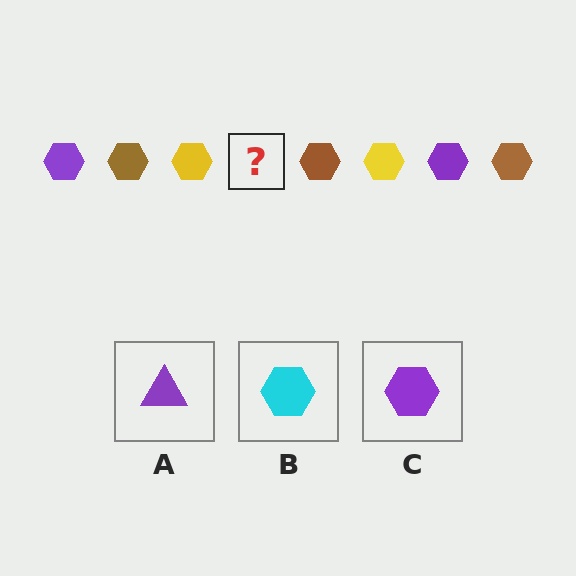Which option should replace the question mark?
Option C.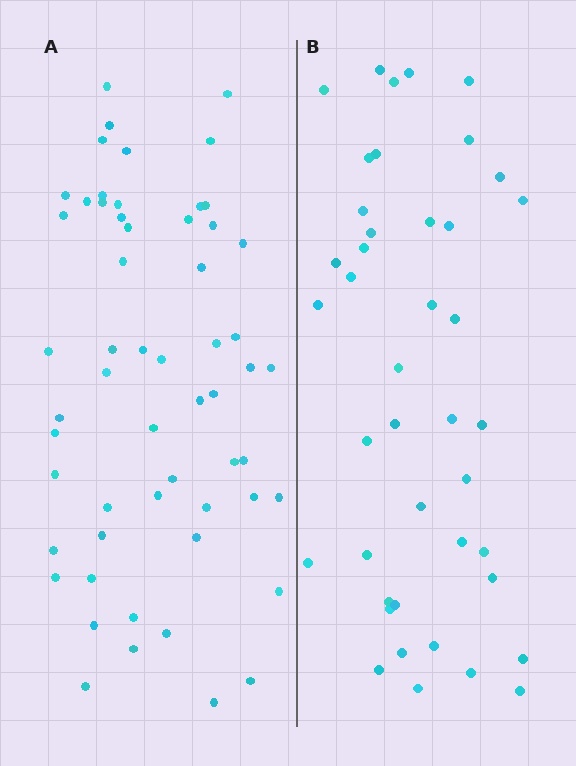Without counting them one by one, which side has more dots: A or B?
Region A (the left region) has more dots.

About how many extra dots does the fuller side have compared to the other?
Region A has approximately 15 more dots than region B.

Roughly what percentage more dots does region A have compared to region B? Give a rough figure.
About 35% more.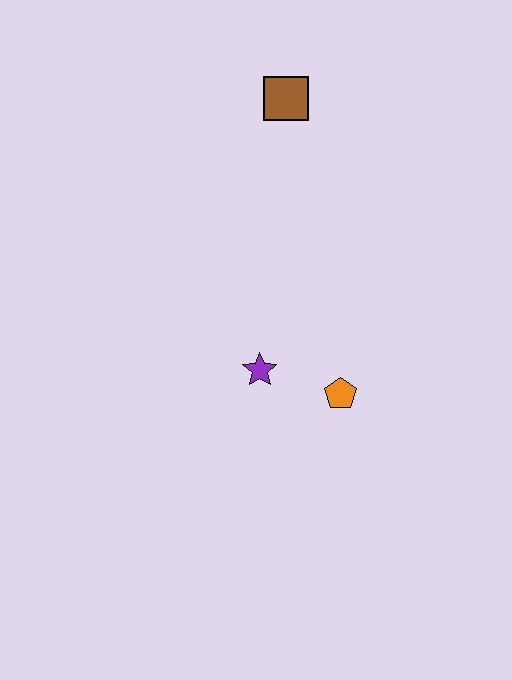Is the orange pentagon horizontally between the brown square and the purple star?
No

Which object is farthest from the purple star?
The brown square is farthest from the purple star.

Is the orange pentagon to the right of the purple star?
Yes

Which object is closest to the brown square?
The purple star is closest to the brown square.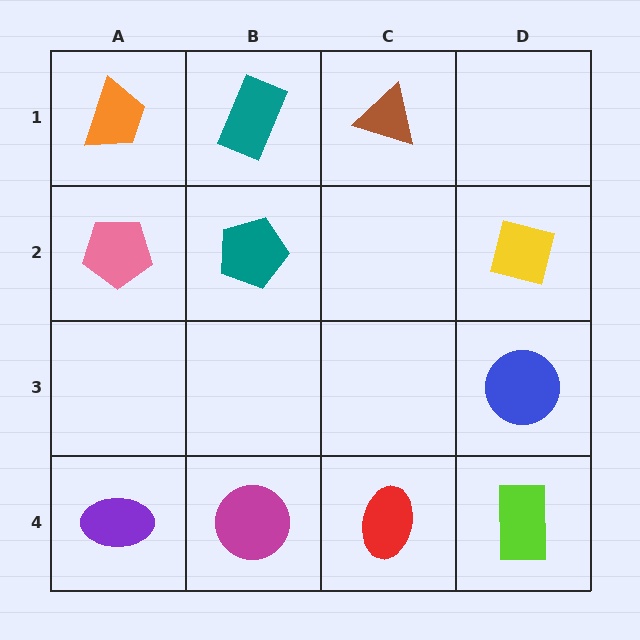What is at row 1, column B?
A teal rectangle.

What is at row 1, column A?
An orange trapezoid.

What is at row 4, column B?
A magenta circle.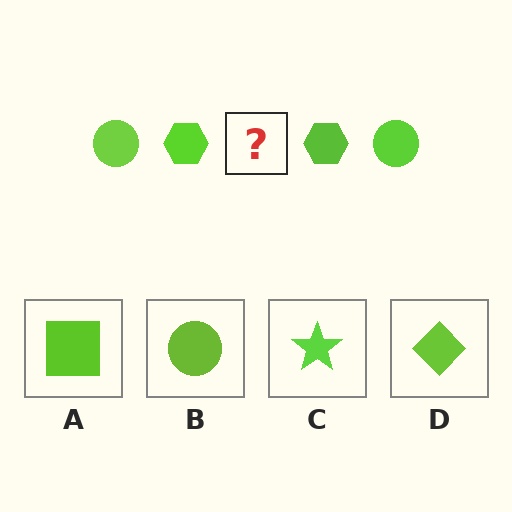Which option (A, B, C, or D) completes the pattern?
B.